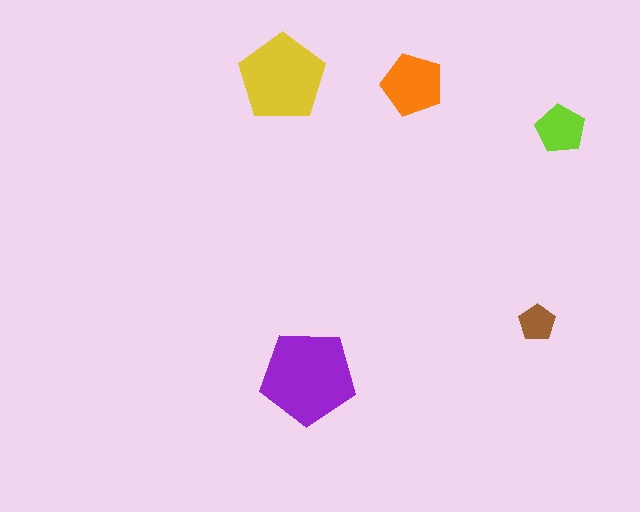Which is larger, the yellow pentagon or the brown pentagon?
The yellow one.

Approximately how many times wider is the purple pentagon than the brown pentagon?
About 2.5 times wider.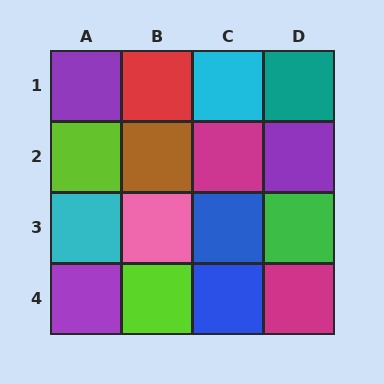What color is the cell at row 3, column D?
Green.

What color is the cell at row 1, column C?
Cyan.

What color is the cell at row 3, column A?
Cyan.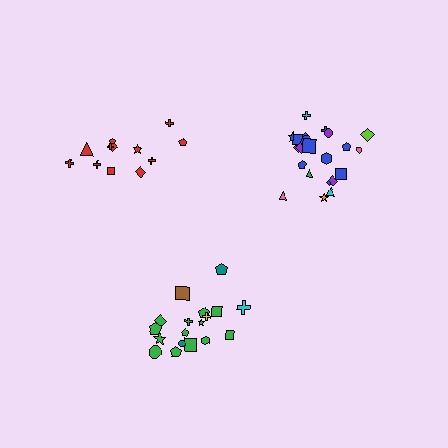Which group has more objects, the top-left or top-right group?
The top-right group.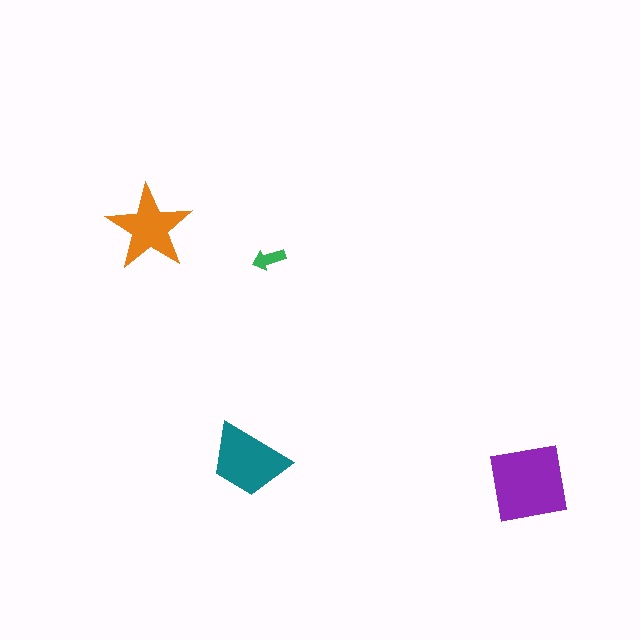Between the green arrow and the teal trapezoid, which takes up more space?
The teal trapezoid.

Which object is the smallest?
The green arrow.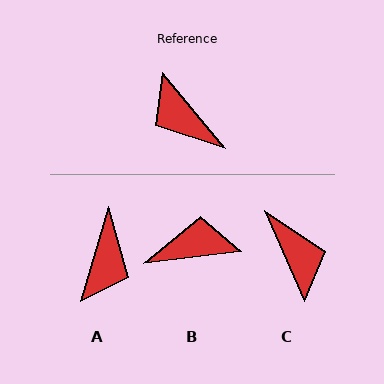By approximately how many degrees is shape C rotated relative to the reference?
Approximately 164 degrees counter-clockwise.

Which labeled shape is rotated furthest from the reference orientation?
C, about 164 degrees away.